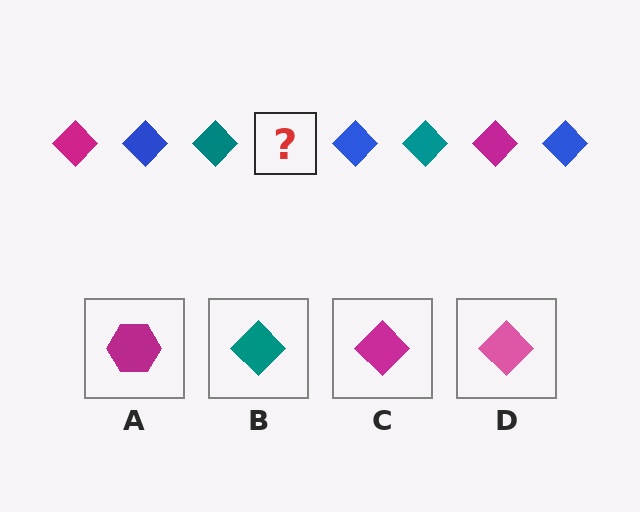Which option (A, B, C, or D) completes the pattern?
C.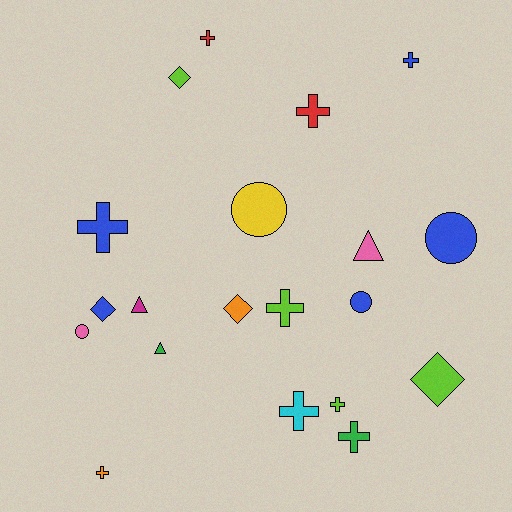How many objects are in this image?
There are 20 objects.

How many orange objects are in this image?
There are 2 orange objects.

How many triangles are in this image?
There are 3 triangles.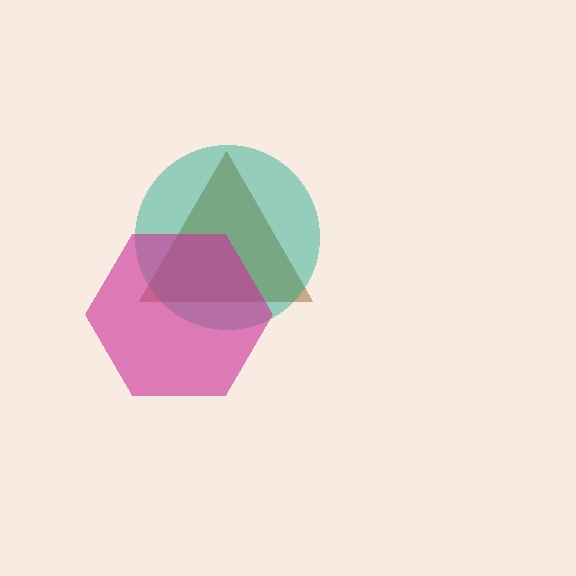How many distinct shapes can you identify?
There are 3 distinct shapes: a brown triangle, a teal circle, a magenta hexagon.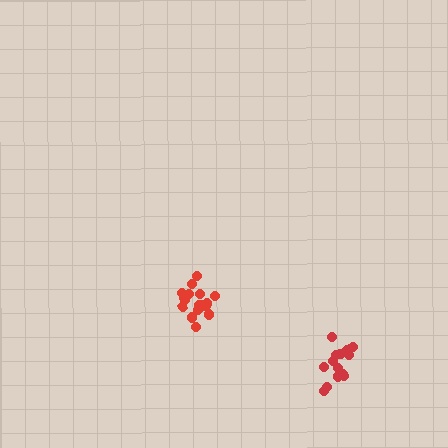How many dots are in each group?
Group 1: 17 dots, Group 2: 15 dots (32 total).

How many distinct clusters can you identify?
There are 2 distinct clusters.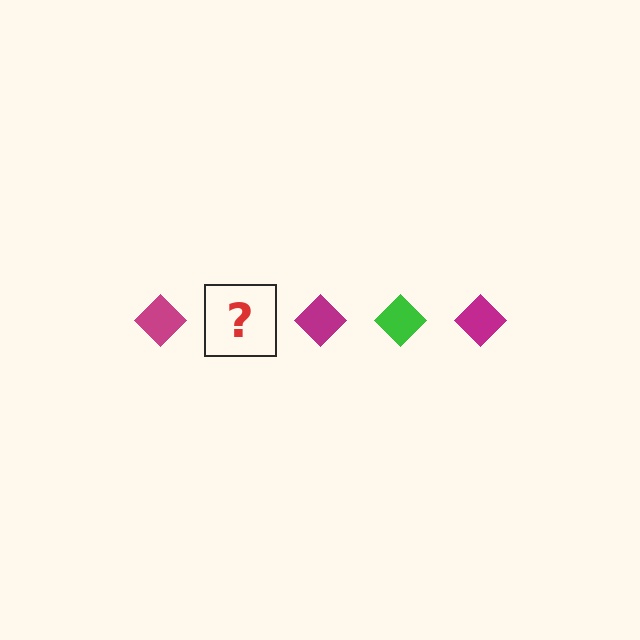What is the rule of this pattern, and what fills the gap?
The rule is that the pattern cycles through magenta, green diamonds. The gap should be filled with a green diamond.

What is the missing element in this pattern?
The missing element is a green diamond.